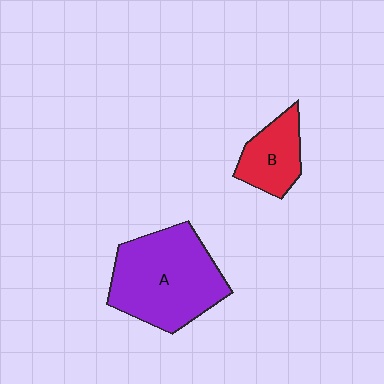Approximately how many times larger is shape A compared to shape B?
Approximately 2.3 times.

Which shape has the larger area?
Shape A (purple).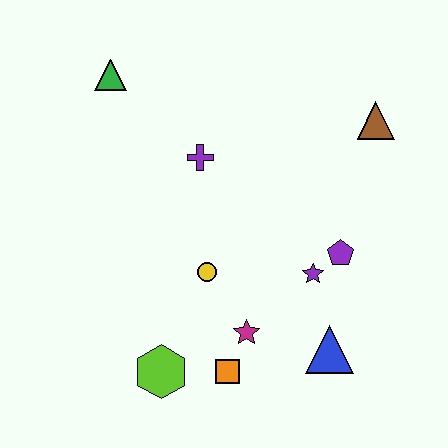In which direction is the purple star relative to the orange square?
The purple star is above the orange square.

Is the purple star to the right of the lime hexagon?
Yes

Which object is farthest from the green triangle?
The blue triangle is farthest from the green triangle.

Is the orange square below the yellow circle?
Yes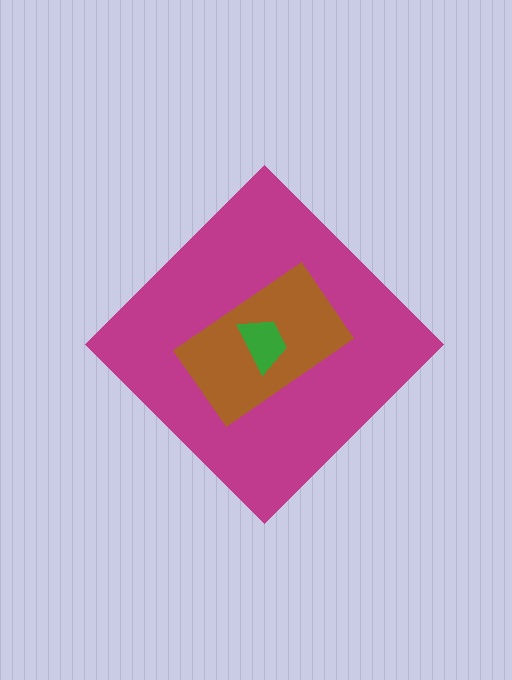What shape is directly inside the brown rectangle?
The green trapezoid.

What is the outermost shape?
The magenta diamond.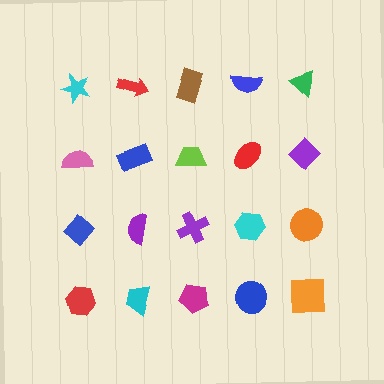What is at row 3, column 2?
A purple semicircle.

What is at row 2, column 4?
A red ellipse.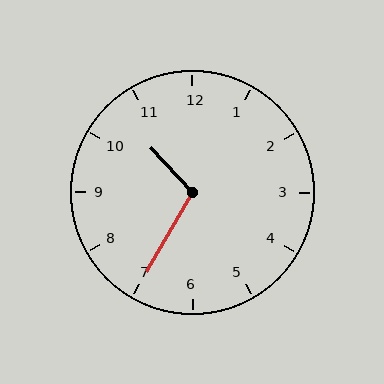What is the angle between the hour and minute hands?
Approximately 108 degrees.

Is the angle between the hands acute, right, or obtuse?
It is obtuse.